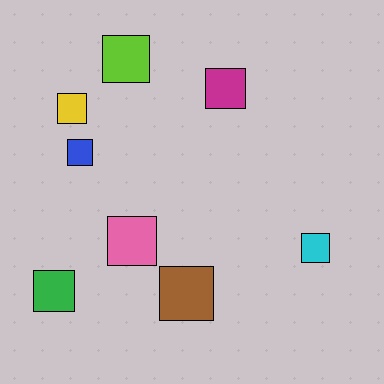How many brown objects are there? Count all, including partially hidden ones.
There is 1 brown object.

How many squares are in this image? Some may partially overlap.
There are 8 squares.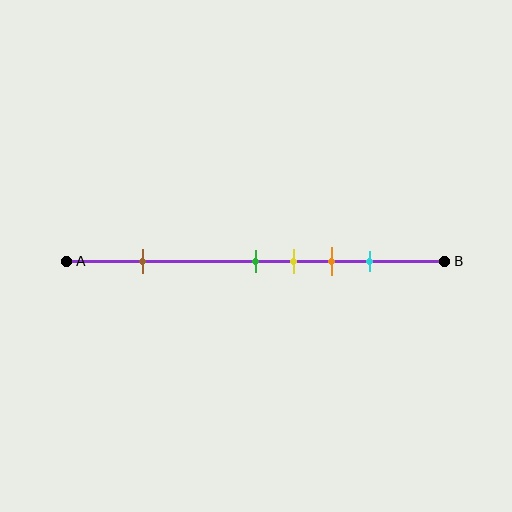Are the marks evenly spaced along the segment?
No, the marks are not evenly spaced.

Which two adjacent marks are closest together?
The green and yellow marks are the closest adjacent pair.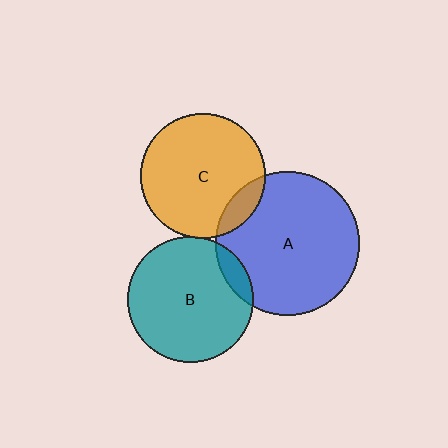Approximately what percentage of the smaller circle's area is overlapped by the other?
Approximately 10%.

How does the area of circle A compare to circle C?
Approximately 1.3 times.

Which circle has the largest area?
Circle A (blue).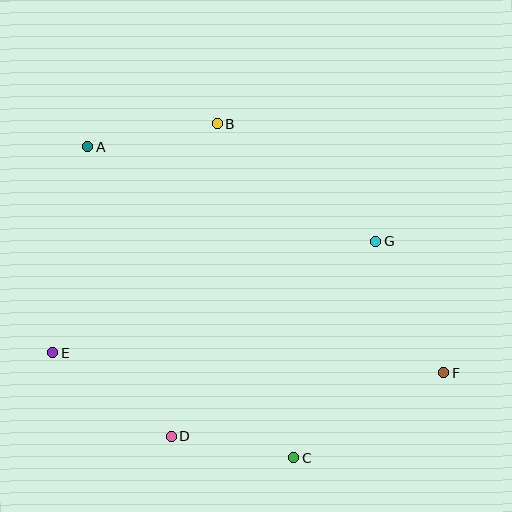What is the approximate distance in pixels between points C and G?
The distance between C and G is approximately 232 pixels.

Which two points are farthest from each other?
Points A and F are farthest from each other.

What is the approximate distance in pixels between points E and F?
The distance between E and F is approximately 392 pixels.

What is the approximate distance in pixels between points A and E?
The distance between A and E is approximately 209 pixels.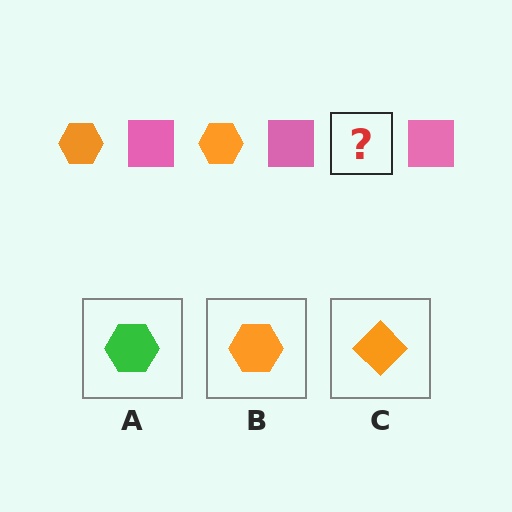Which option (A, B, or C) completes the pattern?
B.